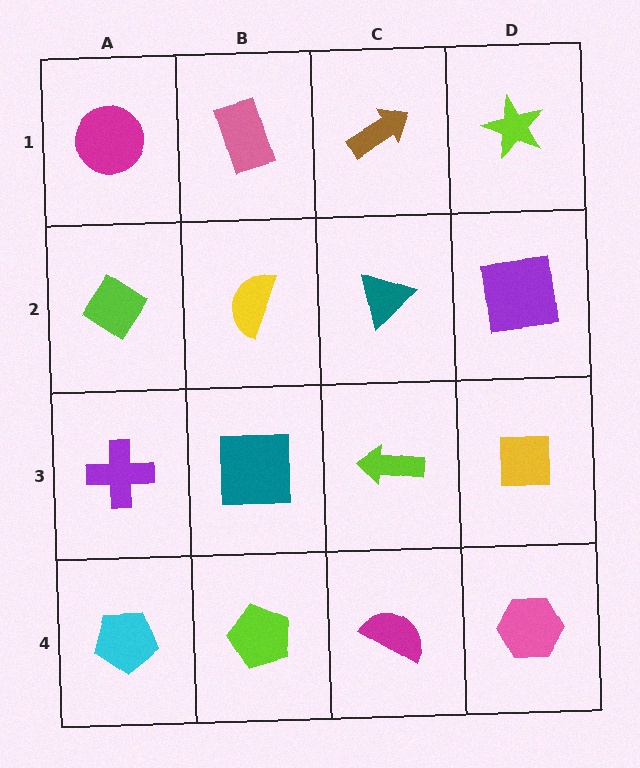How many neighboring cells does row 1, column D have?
2.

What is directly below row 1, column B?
A yellow semicircle.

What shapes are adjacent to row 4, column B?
A teal square (row 3, column B), a cyan pentagon (row 4, column A), a magenta semicircle (row 4, column C).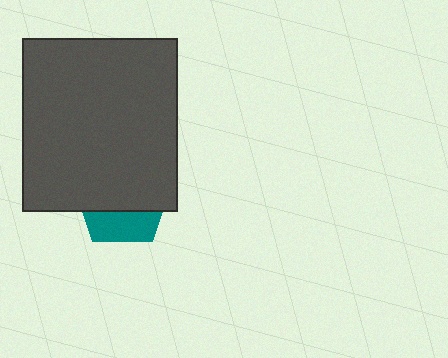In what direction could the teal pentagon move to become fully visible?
The teal pentagon could move down. That would shift it out from behind the dark gray rectangle entirely.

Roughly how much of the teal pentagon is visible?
A small part of it is visible (roughly 34%).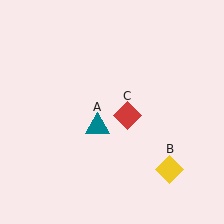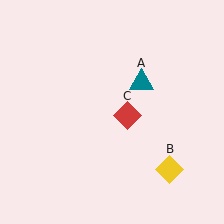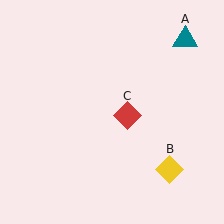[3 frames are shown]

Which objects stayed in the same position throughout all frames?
Yellow diamond (object B) and red diamond (object C) remained stationary.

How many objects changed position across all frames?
1 object changed position: teal triangle (object A).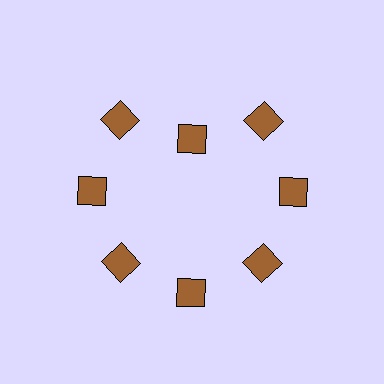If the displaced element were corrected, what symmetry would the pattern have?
It would have 8-fold rotational symmetry — the pattern would map onto itself every 45 degrees.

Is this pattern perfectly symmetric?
No. The 8 brown diamonds are arranged in a ring, but one element near the 12 o'clock position is pulled inward toward the center, breaking the 8-fold rotational symmetry.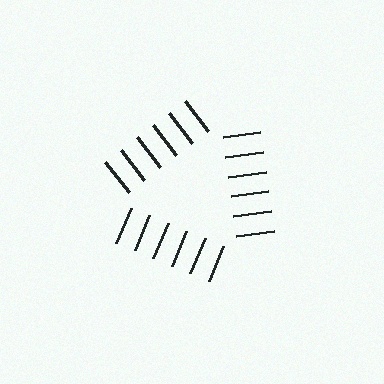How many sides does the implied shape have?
3 sides — the line-ends trace a triangle.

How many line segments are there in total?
18 — 6 along each of the 3 edges.